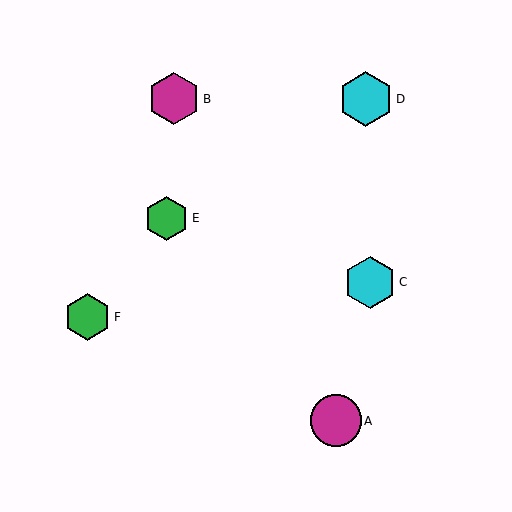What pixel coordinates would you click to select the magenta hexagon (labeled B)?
Click at (174, 99) to select the magenta hexagon B.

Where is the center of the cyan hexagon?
The center of the cyan hexagon is at (370, 282).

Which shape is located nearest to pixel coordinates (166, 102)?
The magenta hexagon (labeled B) at (174, 99) is nearest to that location.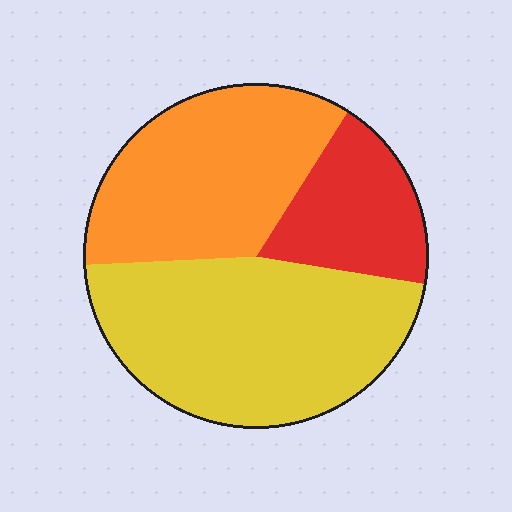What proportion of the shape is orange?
Orange takes up between a third and a half of the shape.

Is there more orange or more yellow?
Yellow.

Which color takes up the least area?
Red, at roughly 20%.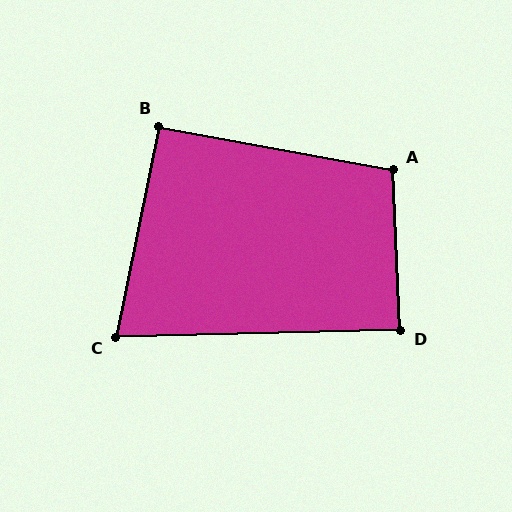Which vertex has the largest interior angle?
A, at approximately 103 degrees.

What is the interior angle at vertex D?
Approximately 89 degrees (approximately right).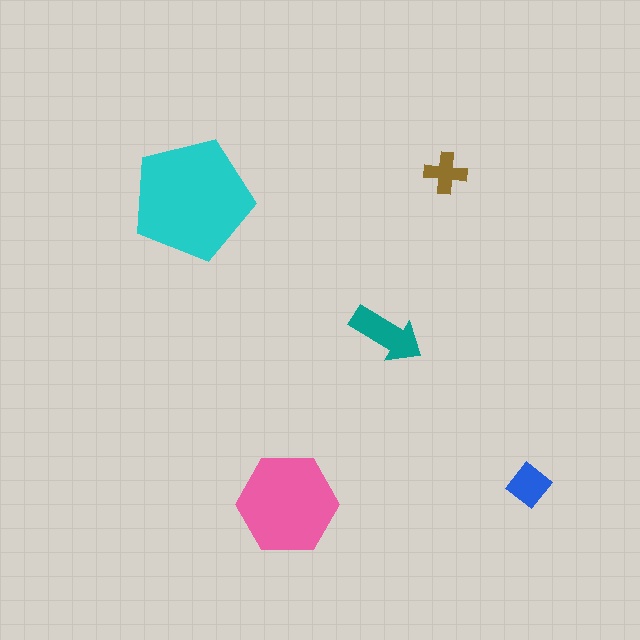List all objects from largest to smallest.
The cyan pentagon, the pink hexagon, the teal arrow, the blue diamond, the brown cross.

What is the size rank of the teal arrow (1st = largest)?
3rd.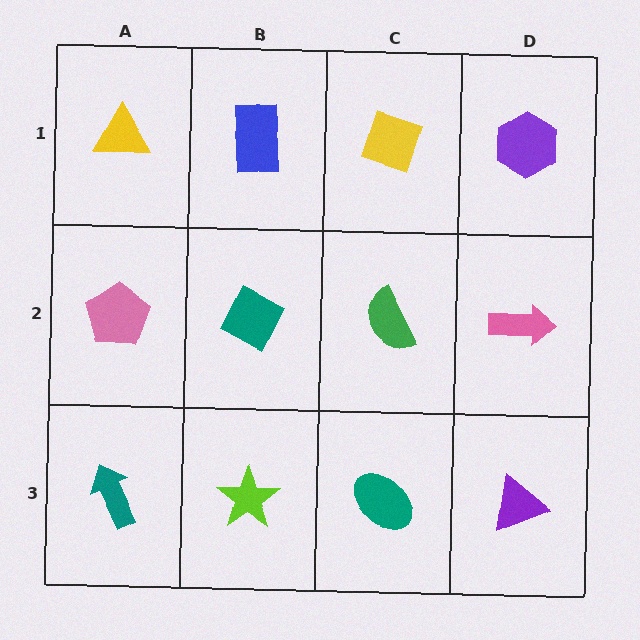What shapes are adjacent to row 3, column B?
A teal diamond (row 2, column B), a teal arrow (row 3, column A), a teal ellipse (row 3, column C).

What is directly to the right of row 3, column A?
A lime star.